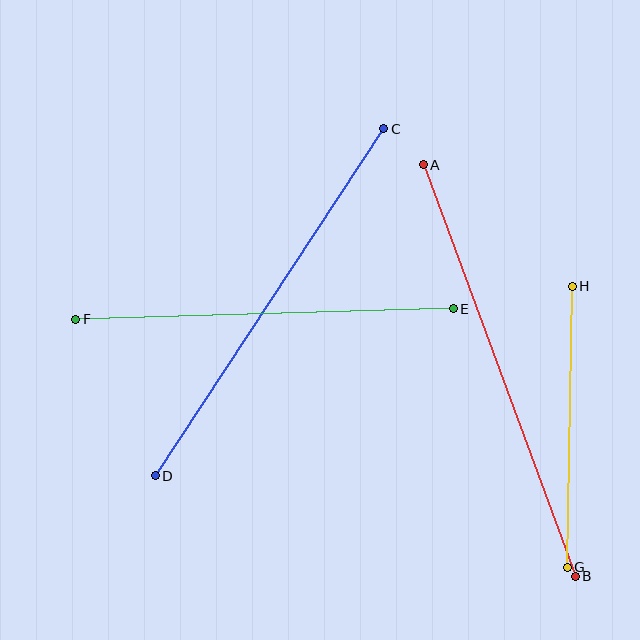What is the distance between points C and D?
The distance is approximately 415 pixels.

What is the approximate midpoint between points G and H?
The midpoint is at approximately (570, 427) pixels.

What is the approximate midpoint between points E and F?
The midpoint is at approximately (265, 314) pixels.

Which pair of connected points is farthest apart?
Points A and B are farthest apart.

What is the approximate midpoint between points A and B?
The midpoint is at approximately (499, 370) pixels.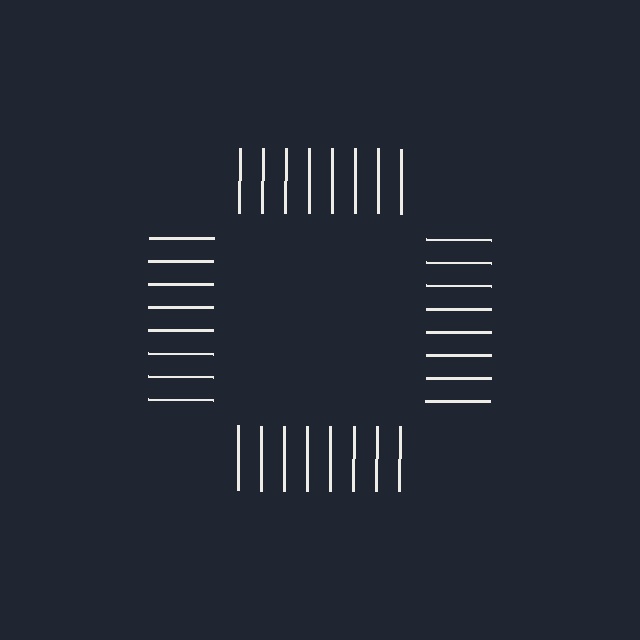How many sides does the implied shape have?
4 sides — the line-ends trace a square.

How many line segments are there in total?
32 — 8 along each of the 4 edges.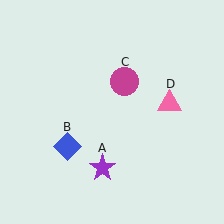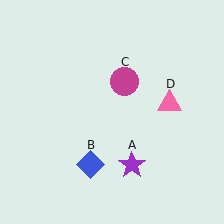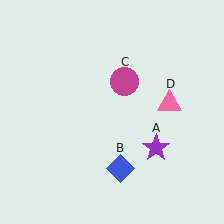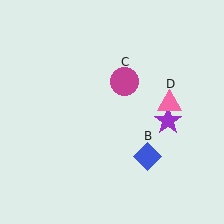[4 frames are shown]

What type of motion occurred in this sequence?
The purple star (object A), blue diamond (object B) rotated counterclockwise around the center of the scene.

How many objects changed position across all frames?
2 objects changed position: purple star (object A), blue diamond (object B).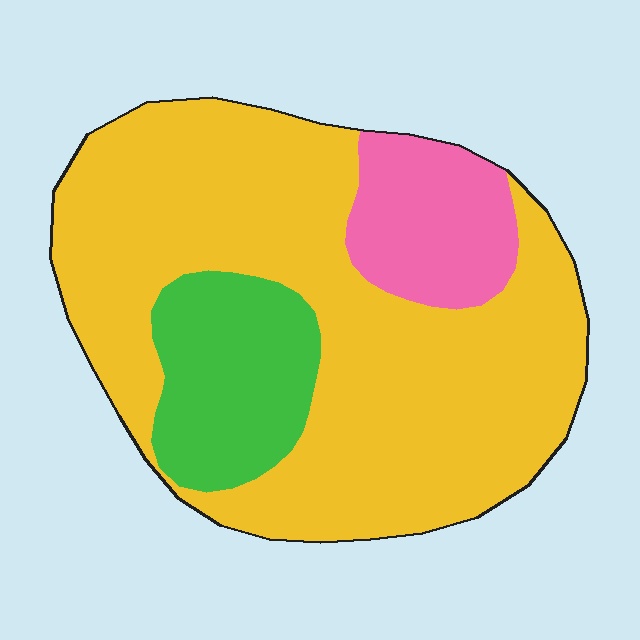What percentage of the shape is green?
Green covers around 15% of the shape.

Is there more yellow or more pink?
Yellow.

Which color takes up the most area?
Yellow, at roughly 70%.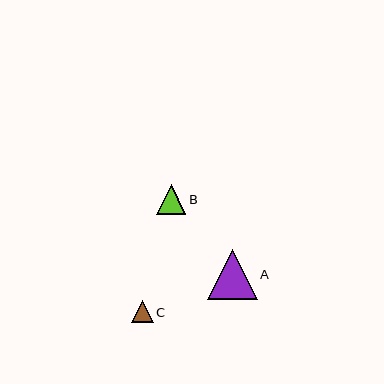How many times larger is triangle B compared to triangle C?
Triangle B is approximately 1.3 times the size of triangle C.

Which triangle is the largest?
Triangle A is the largest with a size of approximately 50 pixels.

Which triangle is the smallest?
Triangle C is the smallest with a size of approximately 22 pixels.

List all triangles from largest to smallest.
From largest to smallest: A, B, C.